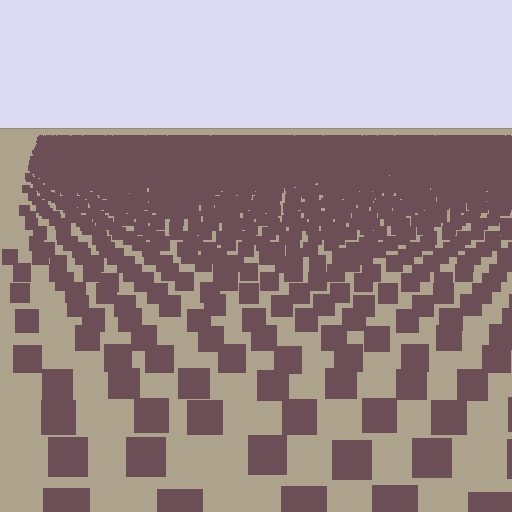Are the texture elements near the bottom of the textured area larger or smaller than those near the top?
Larger. Near the bottom, elements are closer to the viewer and appear at a bigger on-screen size.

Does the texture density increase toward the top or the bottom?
Density increases toward the top.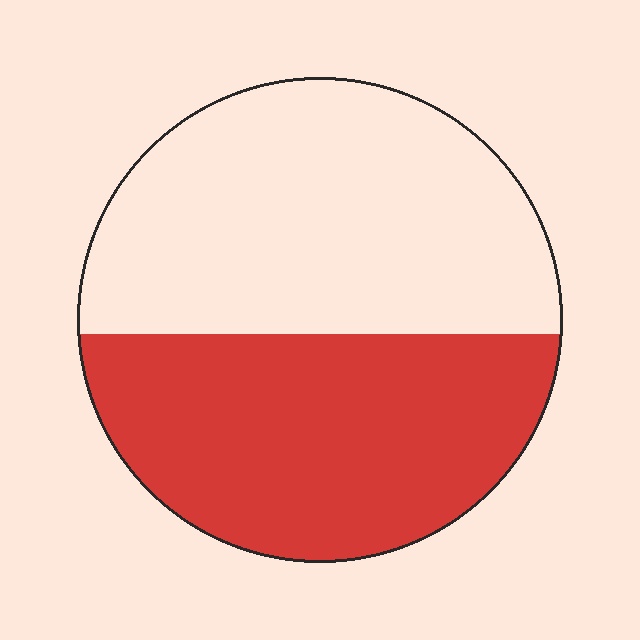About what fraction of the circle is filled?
About one half (1/2).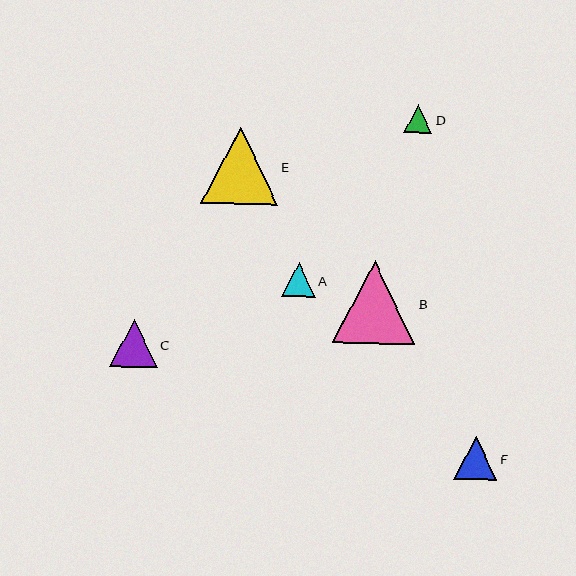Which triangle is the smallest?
Triangle D is the smallest with a size of approximately 28 pixels.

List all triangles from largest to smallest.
From largest to smallest: B, E, C, F, A, D.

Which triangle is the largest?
Triangle B is the largest with a size of approximately 83 pixels.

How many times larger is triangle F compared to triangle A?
Triangle F is approximately 1.3 times the size of triangle A.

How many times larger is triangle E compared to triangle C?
Triangle E is approximately 1.6 times the size of triangle C.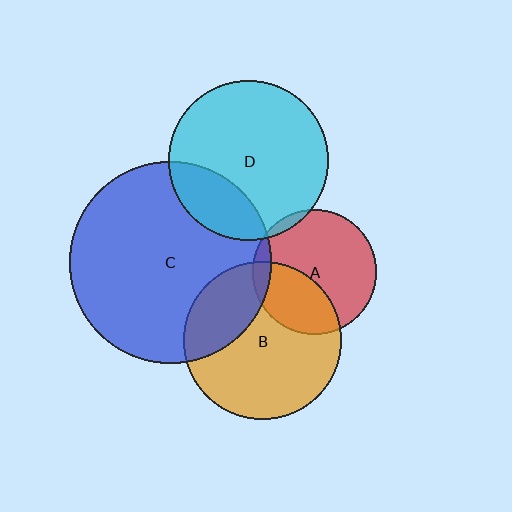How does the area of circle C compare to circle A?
Approximately 2.6 times.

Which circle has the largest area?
Circle C (blue).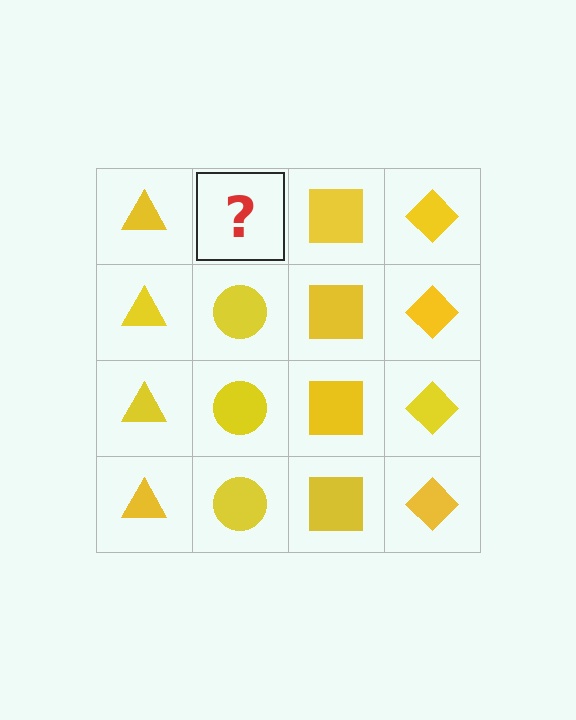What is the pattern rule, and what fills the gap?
The rule is that each column has a consistent shape. The gap should be filled with a yellow circle.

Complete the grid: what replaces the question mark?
The question mark should be replaced with a yellow circle.